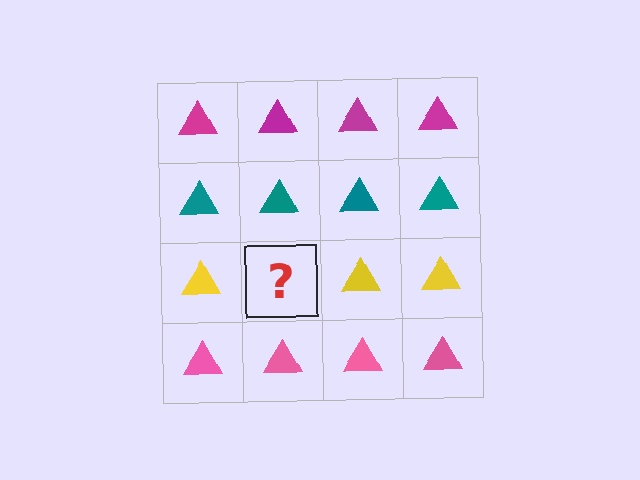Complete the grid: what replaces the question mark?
The question mark should be replaced with a yellow triangle.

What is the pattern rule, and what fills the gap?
The rule is that each row has a consistent color. The gap should be filled with a yellow triangle.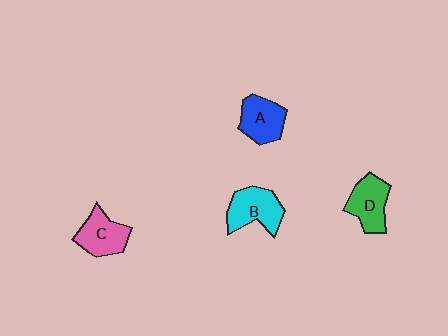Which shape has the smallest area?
Shape A (blue).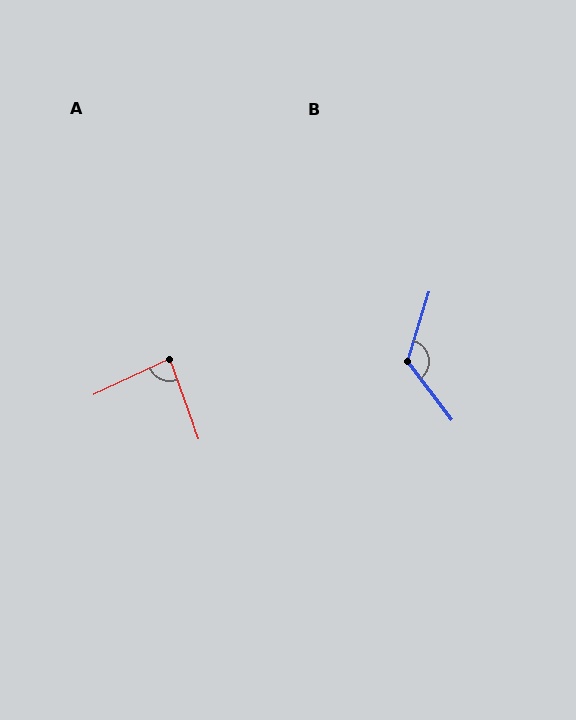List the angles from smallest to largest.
A (84°), B (126°).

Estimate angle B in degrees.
Approximately 126 degrees.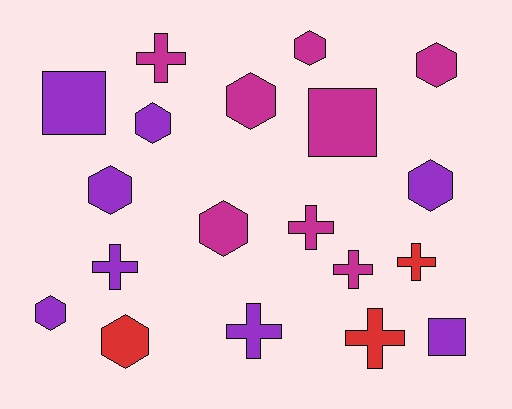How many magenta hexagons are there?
There are 4 magenta hexagons.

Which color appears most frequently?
Purple, with 8 objects.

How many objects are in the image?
There are 19 objects.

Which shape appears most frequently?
Hexagon, with 9 objects.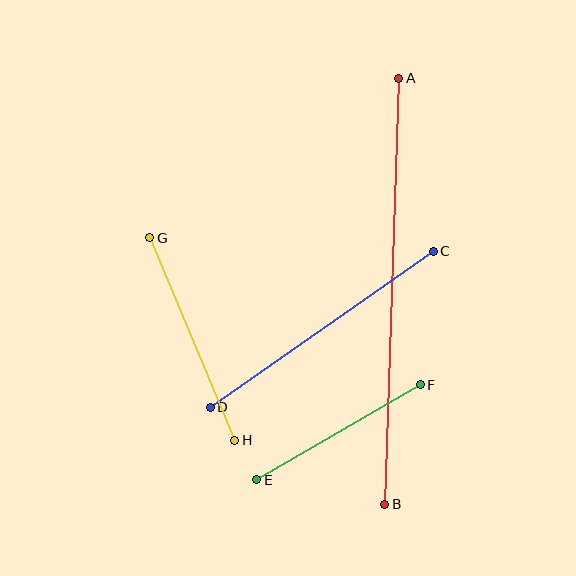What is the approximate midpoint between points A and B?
The midpoint is at approximately (392, 291) pixels.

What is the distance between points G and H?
The distance is approximately 220 pixels.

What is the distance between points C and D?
The distance is approximately 272 pixels.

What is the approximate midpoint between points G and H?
The midpoint is at approximately (192, 339) pixels.